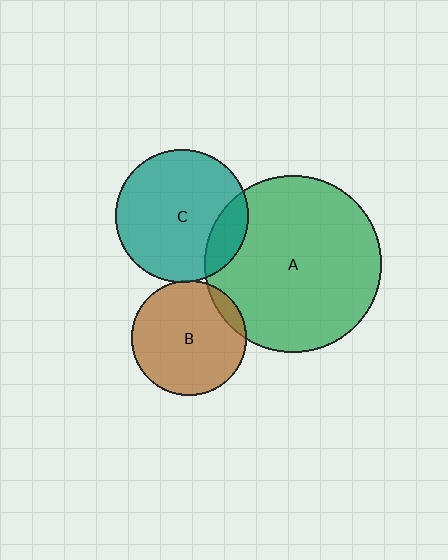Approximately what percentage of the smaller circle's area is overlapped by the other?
Approximately 10%.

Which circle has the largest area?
Circle A (green).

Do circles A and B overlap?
Yes.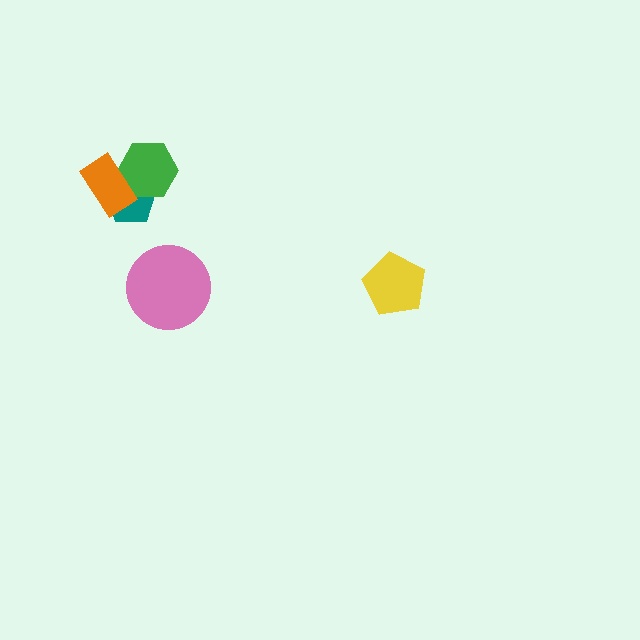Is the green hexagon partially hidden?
Yes, it is partially covered by another shape.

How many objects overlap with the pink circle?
0 objects overlap with the pink circle.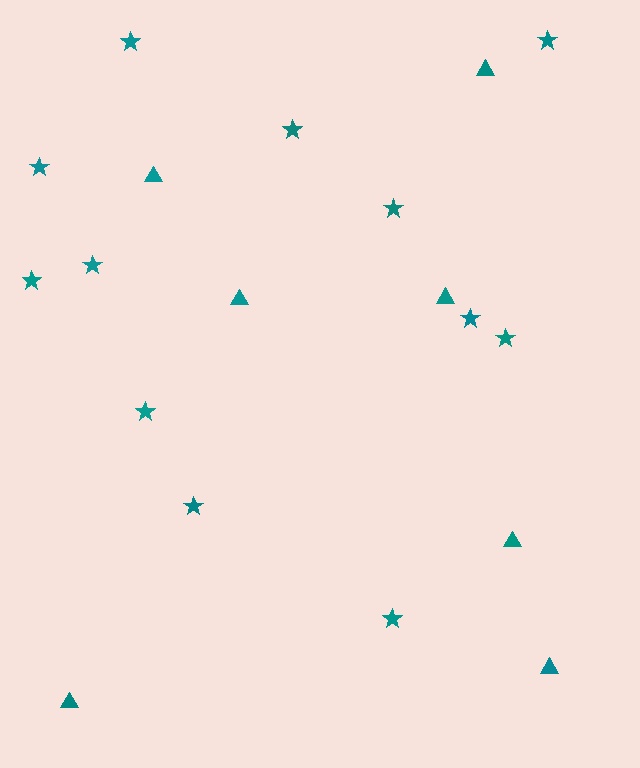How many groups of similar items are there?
There are 2 groups: one group of stars (12) and one group of triangles (7).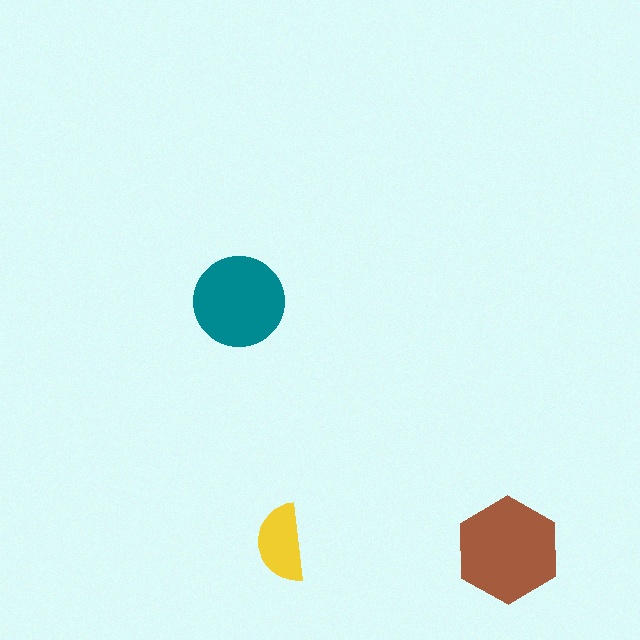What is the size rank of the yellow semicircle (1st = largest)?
3rd.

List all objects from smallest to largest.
The yellow semicircle, the teal circle, the brown hexagon.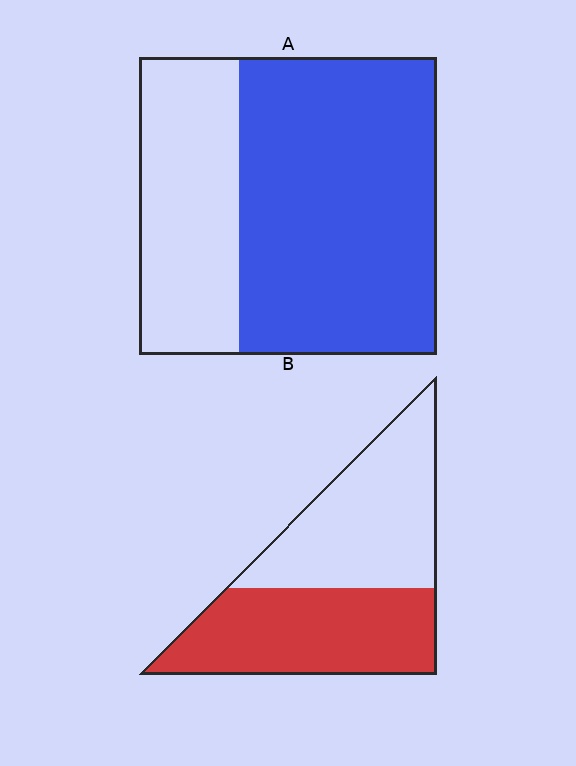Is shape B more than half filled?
Roughly half.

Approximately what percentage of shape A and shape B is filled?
A is approximately 65% and B is approximately 50%.